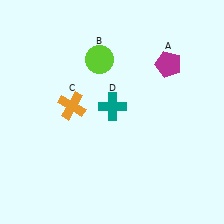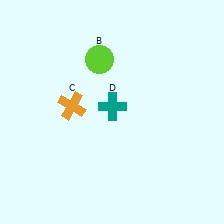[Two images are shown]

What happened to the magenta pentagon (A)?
The magenta pentagon (A) was removed in Image 2. It was in the top-right area of Image 1.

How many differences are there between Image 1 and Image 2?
There is 1 difference between the two images.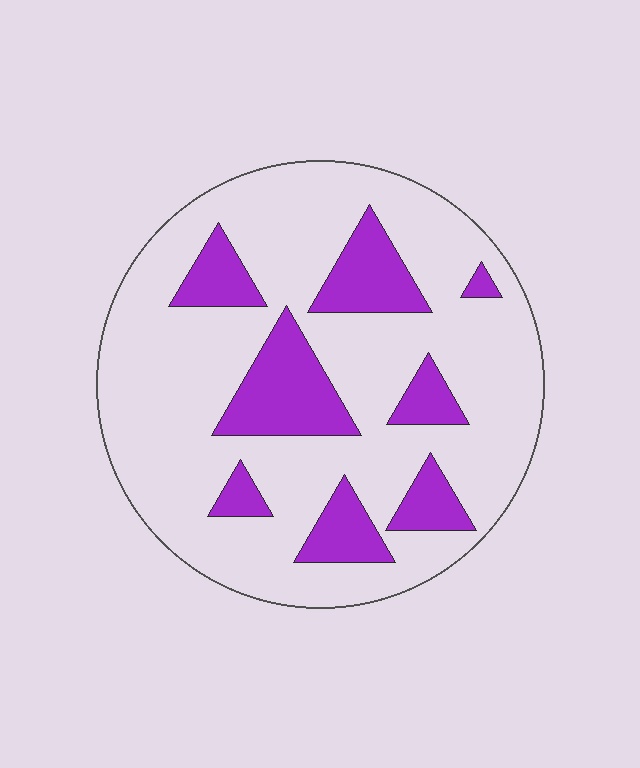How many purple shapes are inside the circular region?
8.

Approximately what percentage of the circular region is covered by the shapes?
Approximately 20%.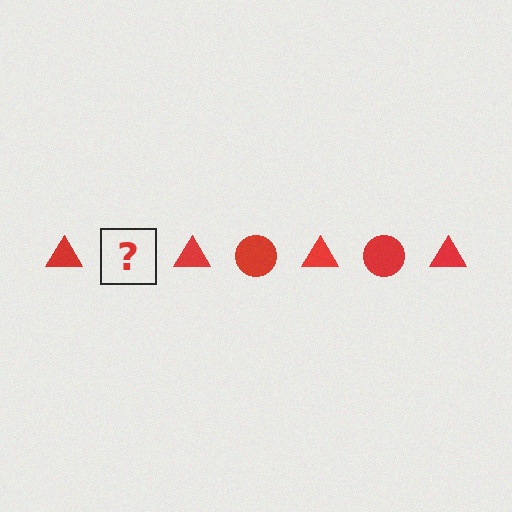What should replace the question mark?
The question mark should be replaced with a red circle.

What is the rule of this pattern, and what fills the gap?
The rule is that the pattern cycles through triangle, circle shapes in red. The gap should be filled with a red circle.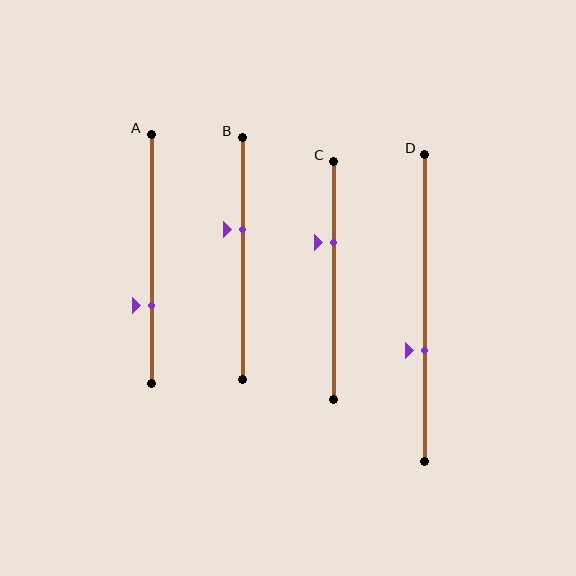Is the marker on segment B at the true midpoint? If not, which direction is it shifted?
No, the marker on segment B is shifted upward by about 12% of the segment length.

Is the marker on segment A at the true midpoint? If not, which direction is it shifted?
No, the marker on segment A is shifted downward by about 19% of the segment length.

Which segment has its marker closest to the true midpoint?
Segment B has its marker closest to the true midpoint.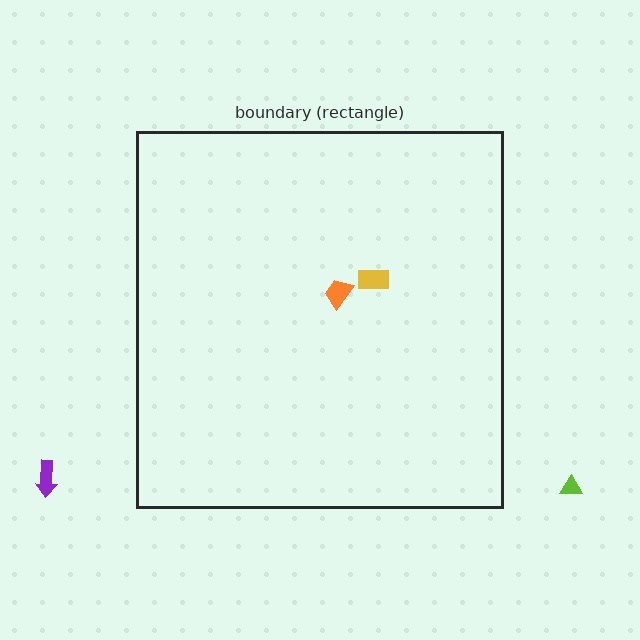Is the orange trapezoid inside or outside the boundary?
Inside.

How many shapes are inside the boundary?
2 inside, 2 outside.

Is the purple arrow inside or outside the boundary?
Outside.